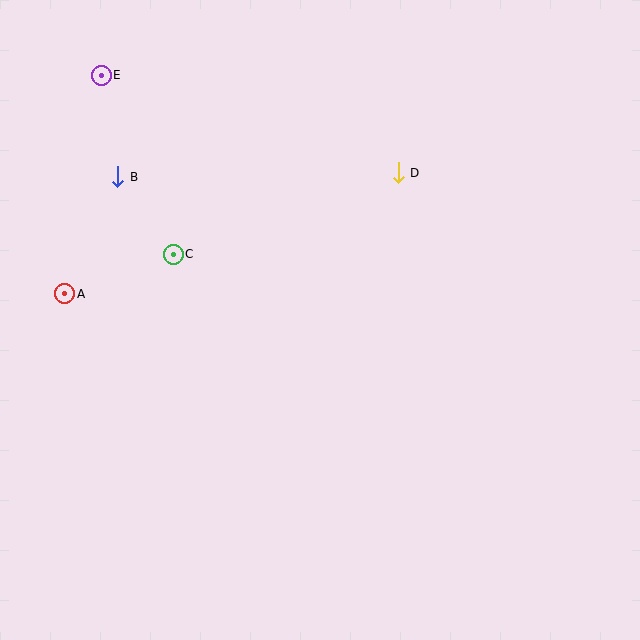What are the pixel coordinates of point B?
Point B is at (118, 177).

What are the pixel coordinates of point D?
Point D is at (398, 173).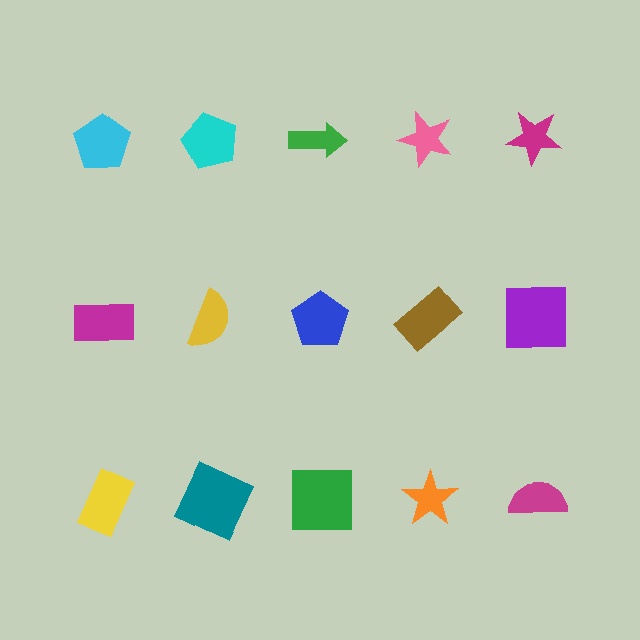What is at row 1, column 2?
A cyan pentagon.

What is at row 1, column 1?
A cyan pentagon.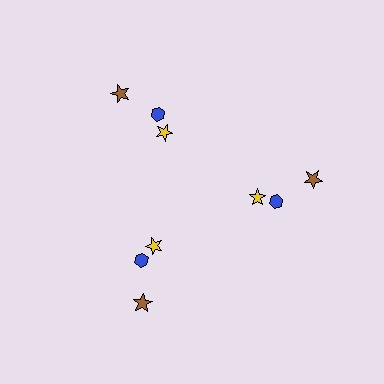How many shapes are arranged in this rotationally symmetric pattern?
There are 9 shapes, arranged in 3 groups of 3.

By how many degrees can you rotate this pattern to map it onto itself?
The pattern maps onto itself every 120 degrees of rotation.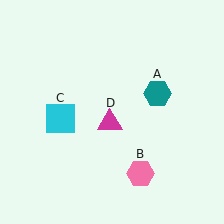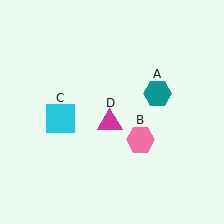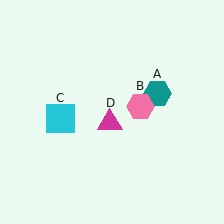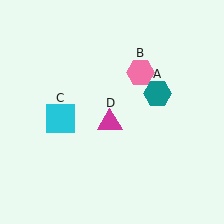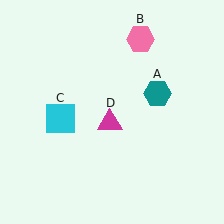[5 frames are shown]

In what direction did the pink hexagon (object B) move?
The pink hexagon (object B) moved up.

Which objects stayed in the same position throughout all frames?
Teal hexagon (object A) and cyan square (object C) and magenta triangle (object D) remained stationary.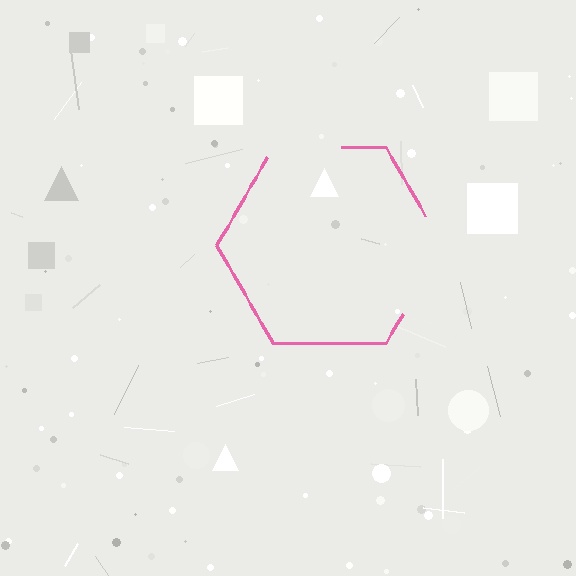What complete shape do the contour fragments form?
The contour fragments form a hexagon.